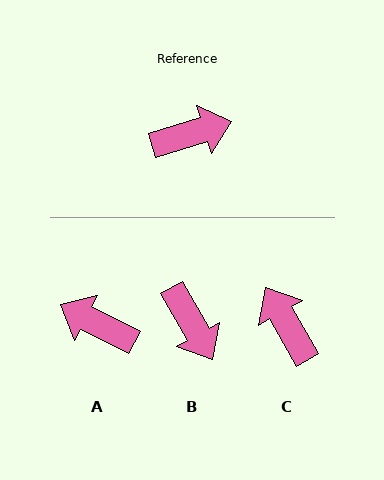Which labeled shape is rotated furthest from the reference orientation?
A, about 136 degrees away.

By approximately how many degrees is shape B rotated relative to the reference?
Approximately 77 degrees clockwise.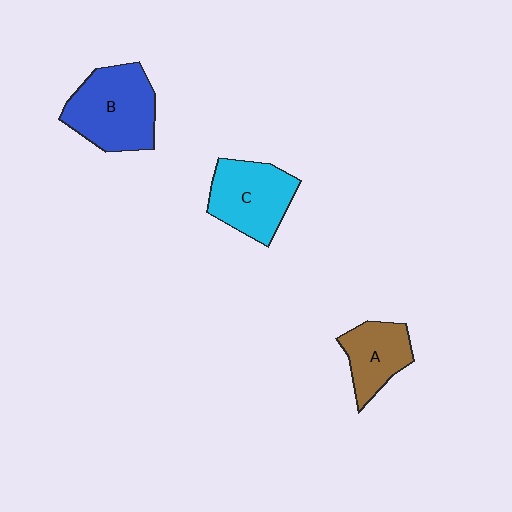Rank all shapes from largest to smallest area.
From largest to smallest: B (blue), C (cyan), A (brown).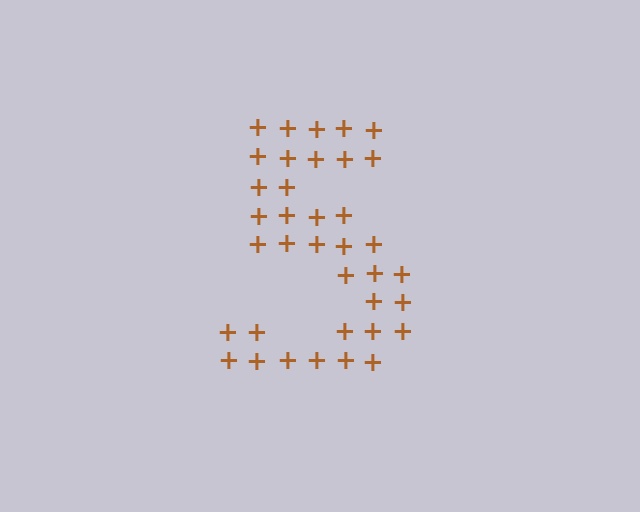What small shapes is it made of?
It is made of small plus signs.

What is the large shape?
The large shape is the digit 5.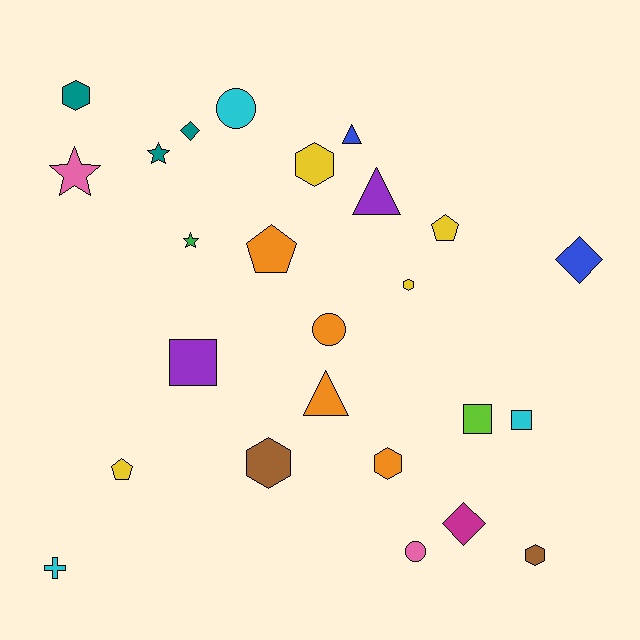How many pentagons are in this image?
There are 3 pentagons.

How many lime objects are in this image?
There is 1 lime object.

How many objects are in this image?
There are 25 objects.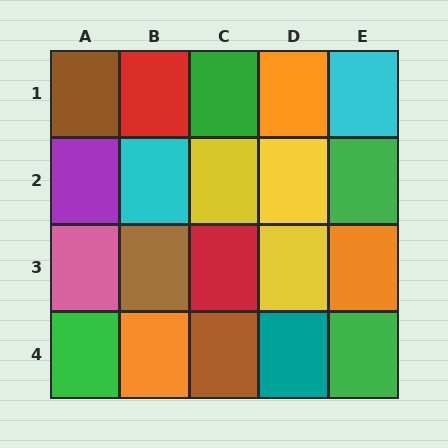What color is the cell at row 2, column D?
Yellow.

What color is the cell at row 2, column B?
Cyan.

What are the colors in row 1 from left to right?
Brown, red, green, orange, cyan.